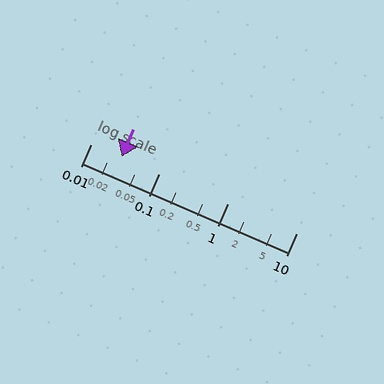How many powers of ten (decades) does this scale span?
The scale spans 3 decades, from 0.01 to 10.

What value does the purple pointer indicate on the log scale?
The pointer indicates approximately 0.028.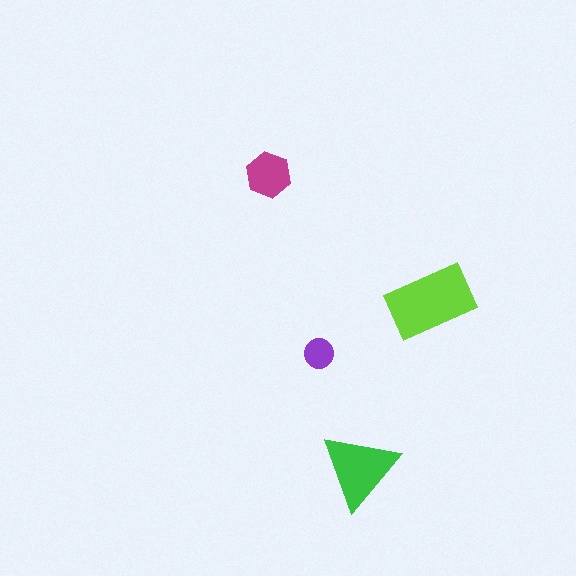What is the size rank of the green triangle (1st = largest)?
2nd.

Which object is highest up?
The magenta hexagon is topmost.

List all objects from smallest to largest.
The purple circle, the magenta hexagon, the green triangle, the lime rectangle.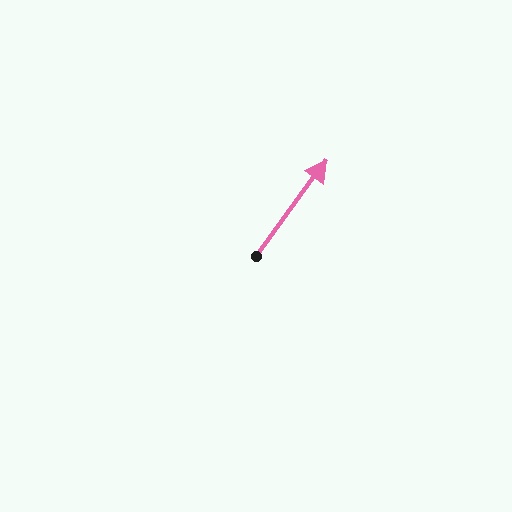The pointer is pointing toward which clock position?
Roughly 1 o'clock.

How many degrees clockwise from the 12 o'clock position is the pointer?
Approximately 36 degrees.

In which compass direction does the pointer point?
Northeast.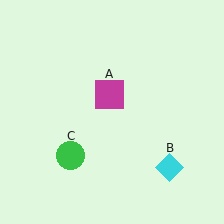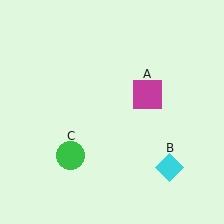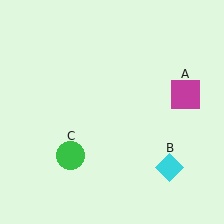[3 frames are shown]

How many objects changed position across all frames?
1 object changed position: magenta square (object A).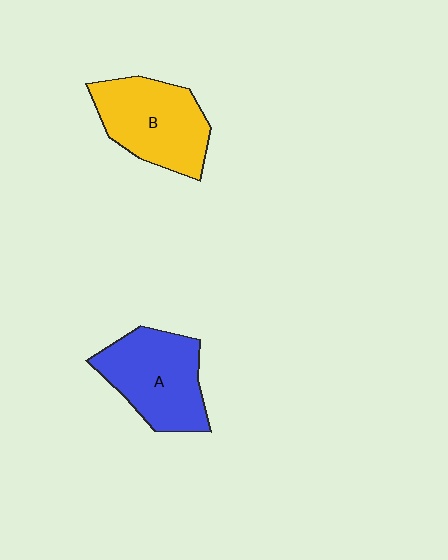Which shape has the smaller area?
Shape B (yellow).